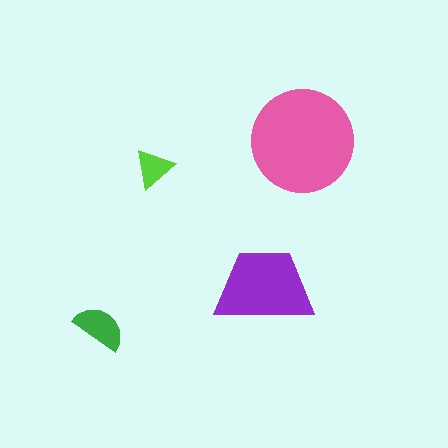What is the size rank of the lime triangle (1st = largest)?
4th.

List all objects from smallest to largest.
The lime triangle, the green semicircle, the purple trapezoid, the pink circle.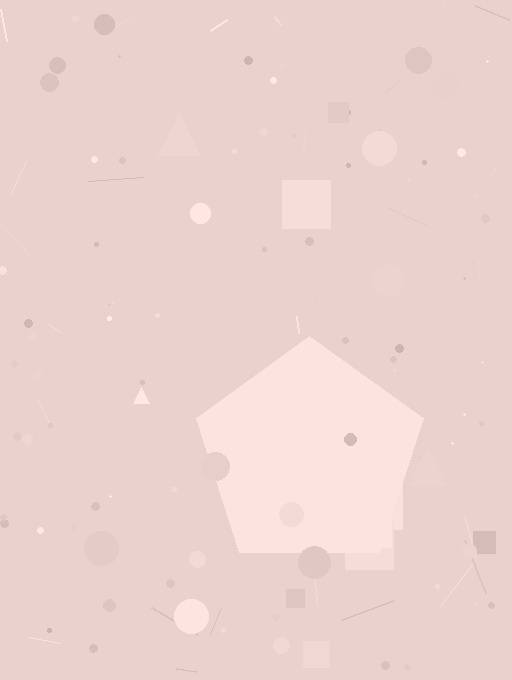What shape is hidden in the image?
A pentagon is hidden in the image.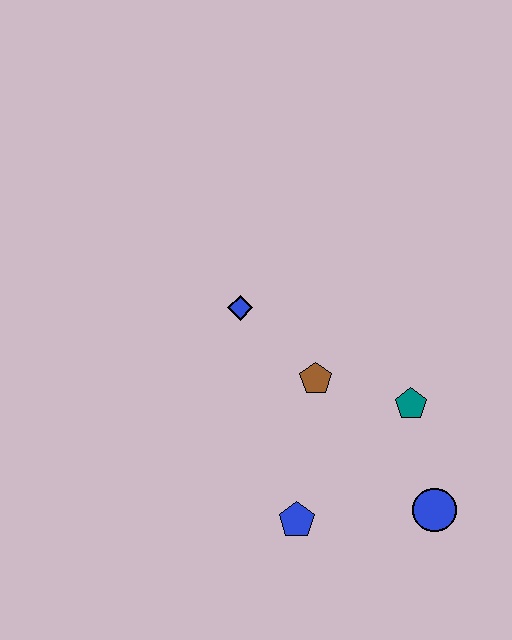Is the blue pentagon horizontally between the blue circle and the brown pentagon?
No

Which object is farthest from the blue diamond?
The blue circle is farthest from the blue diamond.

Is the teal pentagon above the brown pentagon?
No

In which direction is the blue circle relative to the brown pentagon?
The blue circle is below the brown pentagon.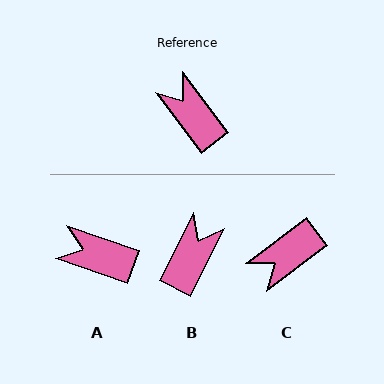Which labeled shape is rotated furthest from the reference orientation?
C, about 89 degrees away.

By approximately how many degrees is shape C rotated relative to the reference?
Approximately 89 degrees counter-clockwise.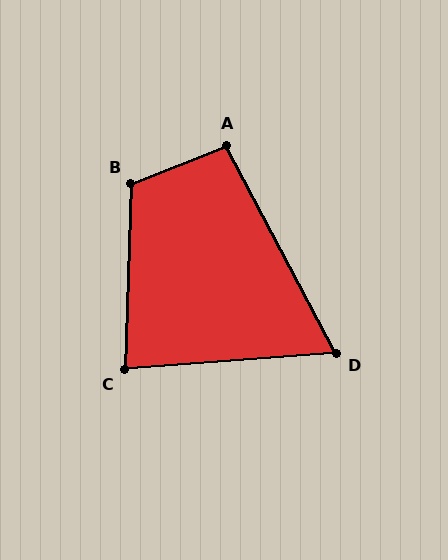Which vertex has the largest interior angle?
B, at approximately 113 degrees.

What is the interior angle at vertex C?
Approximately 84 degrees (acute).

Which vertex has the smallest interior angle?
D, at approximately 67 degrees.